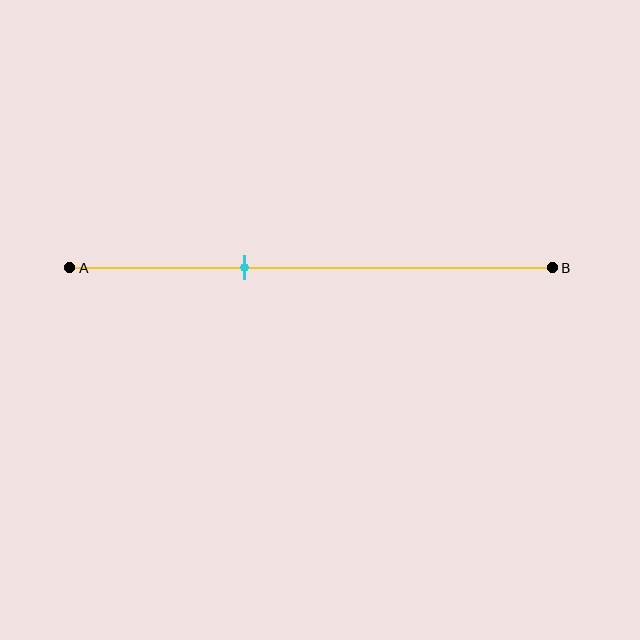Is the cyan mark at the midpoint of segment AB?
No, the mark is at about 35% from A, not at the 50% midpoint.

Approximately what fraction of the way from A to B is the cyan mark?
The cyan mark is approximately 35% of the way from A to B.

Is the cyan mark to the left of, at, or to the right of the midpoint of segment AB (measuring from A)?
The cyan mark is to the left of the midpoint of segment AB.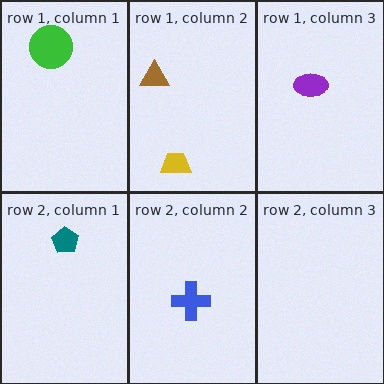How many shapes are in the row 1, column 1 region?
1.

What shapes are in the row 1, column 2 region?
The yellow trapezoid, the brown triangle.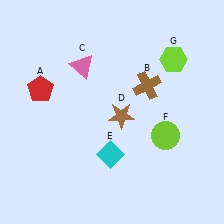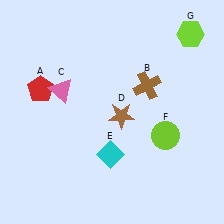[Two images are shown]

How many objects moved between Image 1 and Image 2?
2 objects moved between the two images.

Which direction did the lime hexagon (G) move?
The lime hexagon (G) moved up.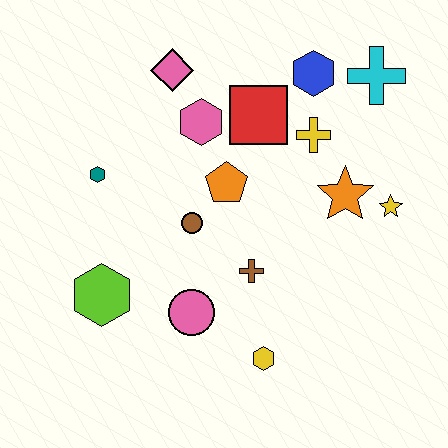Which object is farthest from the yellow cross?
The lime hexagon is farthest from the yellow cross.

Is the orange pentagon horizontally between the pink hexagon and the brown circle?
No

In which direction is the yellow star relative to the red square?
The yellow star is to the right of the red square.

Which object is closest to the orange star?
The yellow star is closest to the orange star.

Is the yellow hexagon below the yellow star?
Yes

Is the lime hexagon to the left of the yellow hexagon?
Yes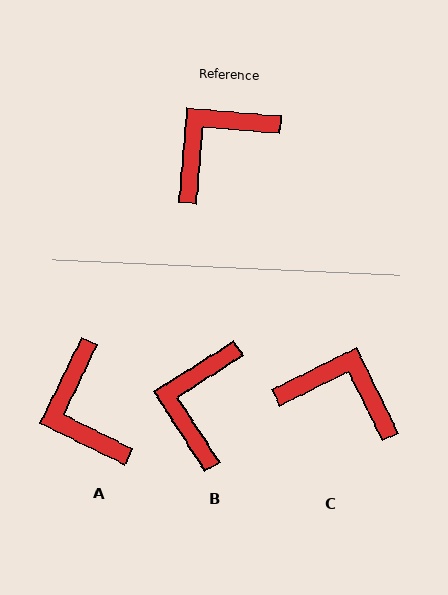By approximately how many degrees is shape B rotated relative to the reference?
Approximately 37 degrees counter-clockwise.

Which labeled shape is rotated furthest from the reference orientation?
A, about 69 degrees away.